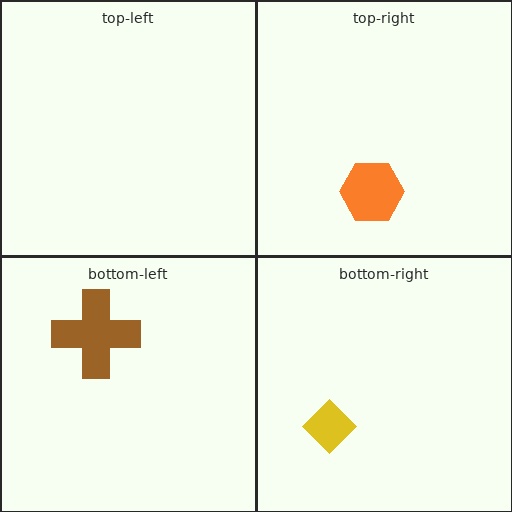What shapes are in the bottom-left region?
The brown cross.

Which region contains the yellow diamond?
The bottom-right region.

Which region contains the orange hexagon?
The top-right region.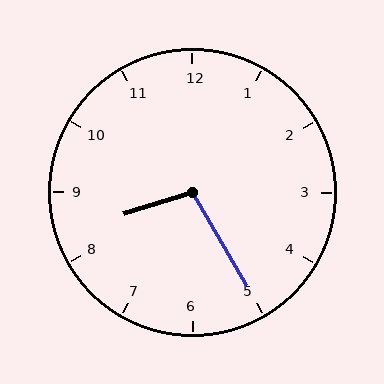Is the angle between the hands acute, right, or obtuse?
It is obtuse.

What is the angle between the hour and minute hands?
Approximately 102 degrees.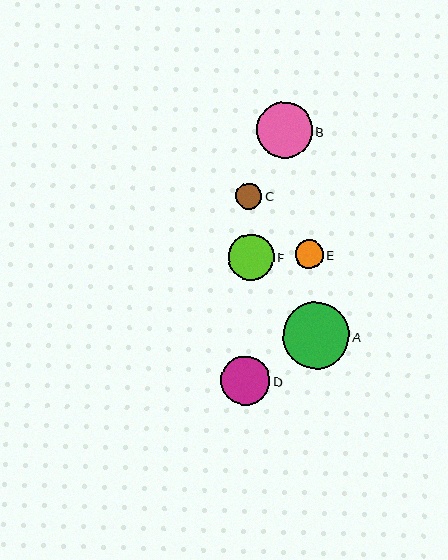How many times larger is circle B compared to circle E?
Circle B is approximately 2.0 times the size of circle E.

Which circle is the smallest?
Circle C is the smallest with a size of approximately 26 pixels.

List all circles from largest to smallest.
From largest to smallest: A, B, D, F, E, C.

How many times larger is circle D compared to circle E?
Circle D is approximately 1.7 times the size of circle E.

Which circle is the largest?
Circle A is the largest with a size of approximately 66 pixels.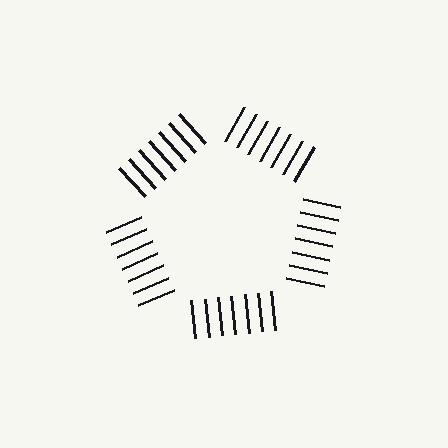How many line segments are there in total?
35 — 7 along each of the 5 edges.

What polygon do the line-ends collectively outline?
An illusory pentagon — the line segments terminate on its edges but no continuous stroke is drawn.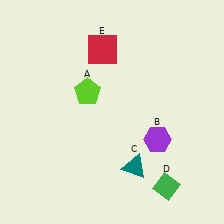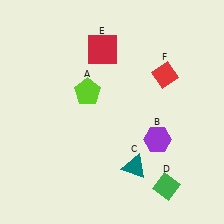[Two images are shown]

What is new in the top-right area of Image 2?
A red diamond (F) was added in the top-right area of Image 2.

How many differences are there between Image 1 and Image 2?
There is 1 difference between the two images.